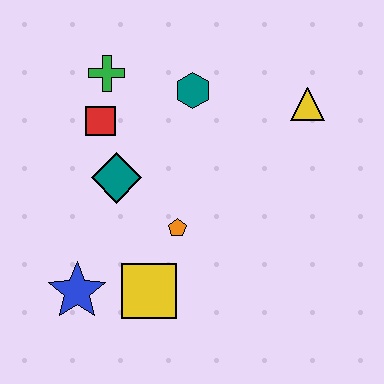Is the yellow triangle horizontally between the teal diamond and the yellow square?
No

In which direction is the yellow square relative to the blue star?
The yellow square is to the right of the blue star.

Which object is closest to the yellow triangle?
The teal hexagon is closest to the yellow triangle.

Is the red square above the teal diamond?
Yes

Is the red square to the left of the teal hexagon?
Yes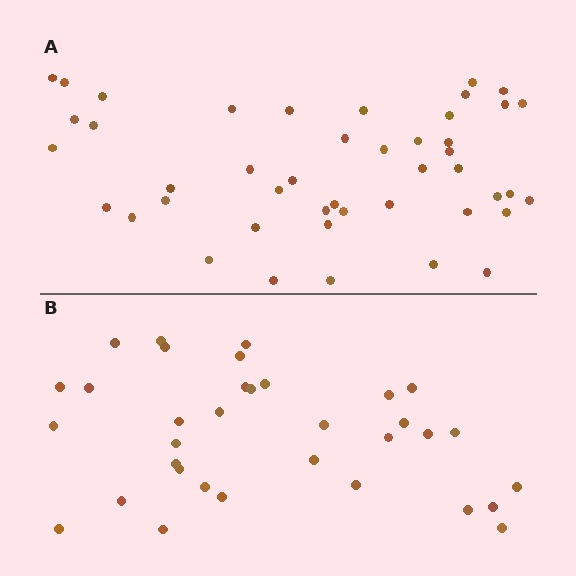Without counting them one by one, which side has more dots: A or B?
Region A (the top region) has more dots.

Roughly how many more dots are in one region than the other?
Region A has roughly 12 or so more dots than region B.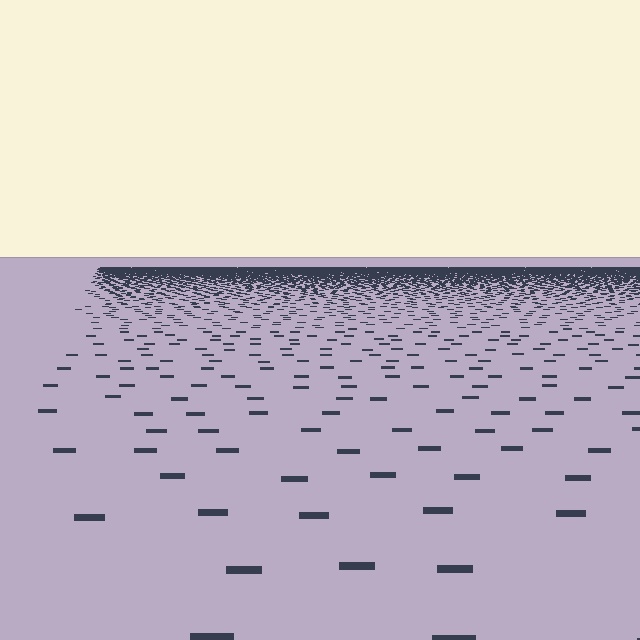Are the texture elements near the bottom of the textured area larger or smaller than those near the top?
Larger. Near the bottom, elements are closer to the viewer and appear at a bigger on-screen size.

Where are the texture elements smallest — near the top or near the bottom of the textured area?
Near the top.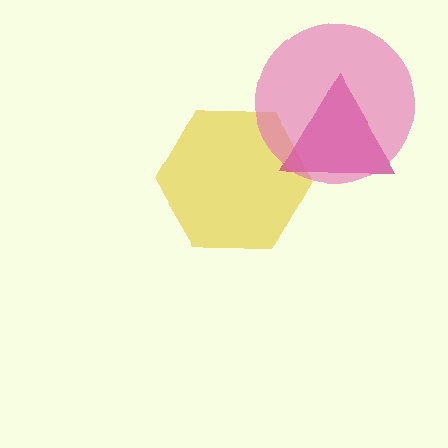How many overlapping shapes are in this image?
There are 3 overlapping shapes in the image.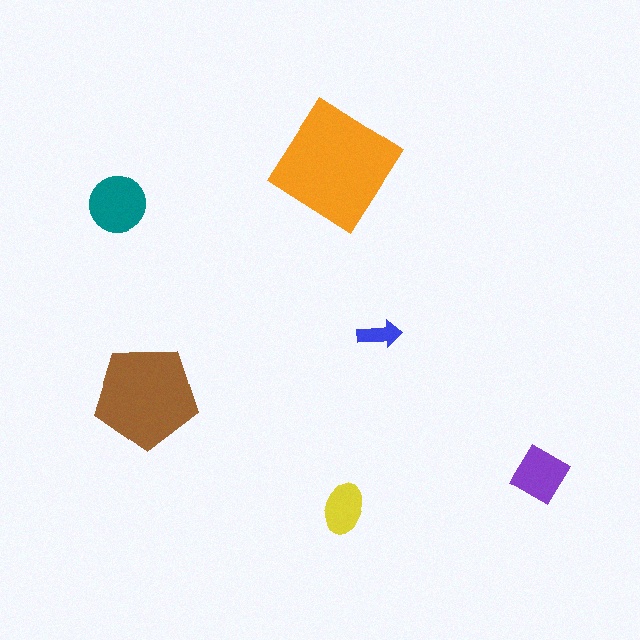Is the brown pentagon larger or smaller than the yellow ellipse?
Larger.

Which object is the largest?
The orange diamond.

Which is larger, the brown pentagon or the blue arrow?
The brown pentagon.